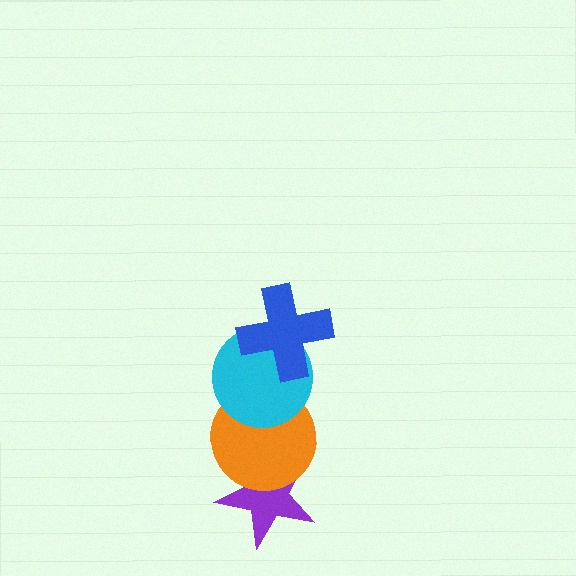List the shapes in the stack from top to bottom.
From top to bottom: the blue cross, the cyan circle, the orange circle, the purple star.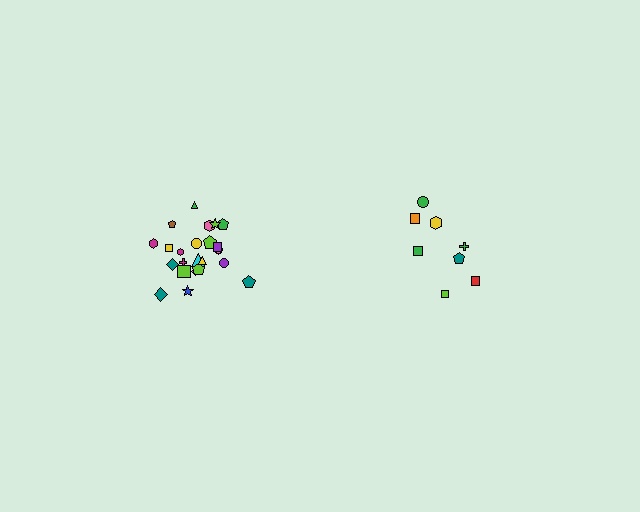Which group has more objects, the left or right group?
The left group.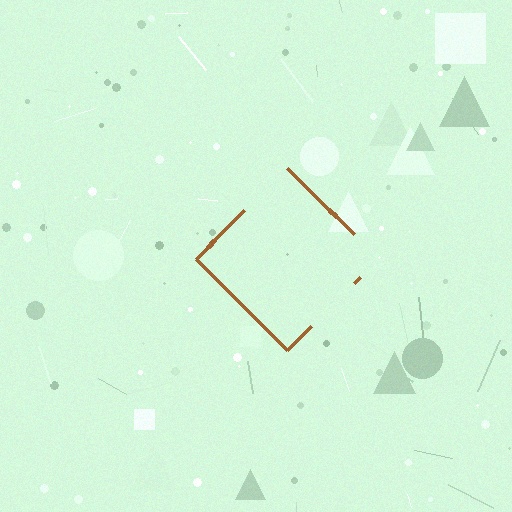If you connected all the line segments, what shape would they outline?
They would outline a diamond.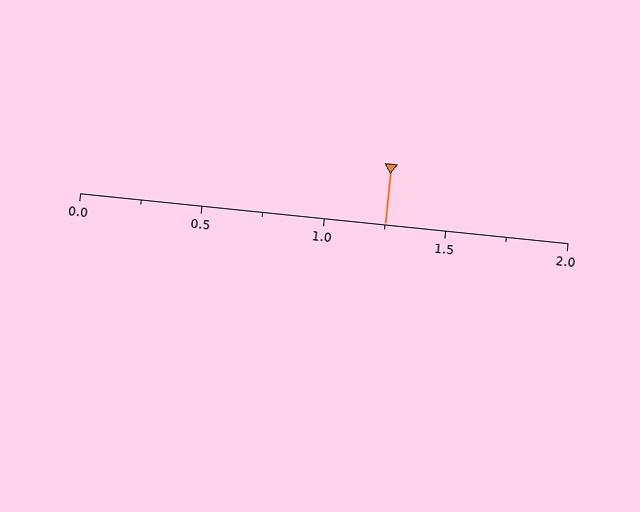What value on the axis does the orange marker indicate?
The marker indicates approximately 1.25.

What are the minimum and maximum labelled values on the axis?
The axis runs from 0.0 to 2.0.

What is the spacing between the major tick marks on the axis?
The major ticks are spaced 0.5 apart.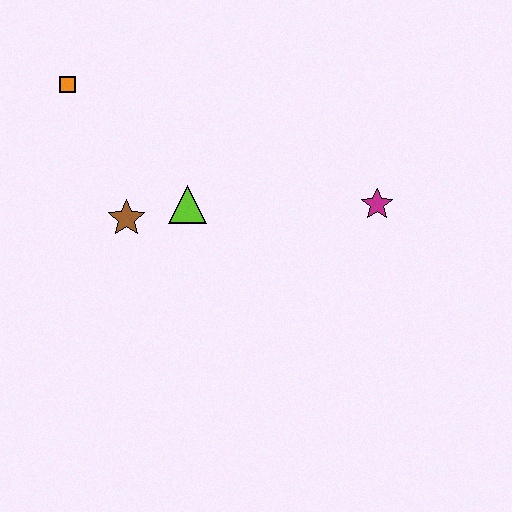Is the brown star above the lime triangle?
No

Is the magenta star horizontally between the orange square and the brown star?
No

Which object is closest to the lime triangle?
The brown star is closest to the lime triangle.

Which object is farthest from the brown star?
The magenta star is farthest from the brown star.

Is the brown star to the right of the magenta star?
No